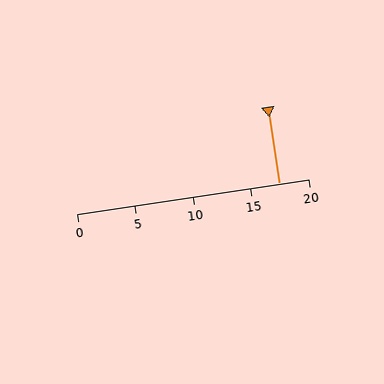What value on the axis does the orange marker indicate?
The marker indicates approximately 17.5.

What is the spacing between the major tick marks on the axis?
The major ticks are spaced 5 apart.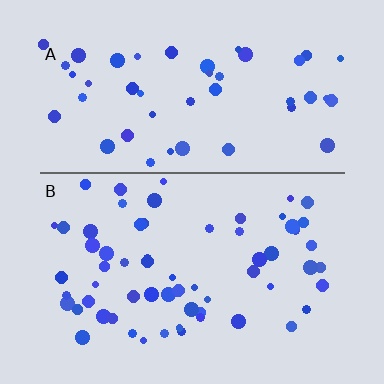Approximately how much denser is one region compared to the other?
Approximately 1.3× — region B over region A.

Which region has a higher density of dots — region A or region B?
B (the bottom).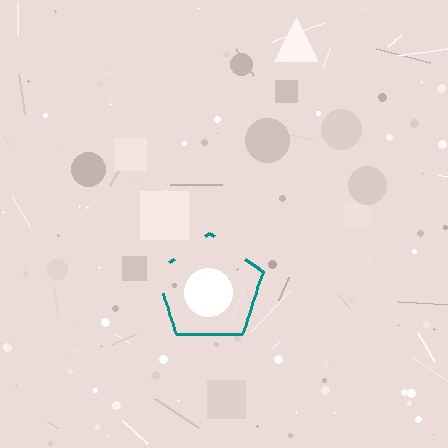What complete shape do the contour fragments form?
The contour fragments form a pentagon.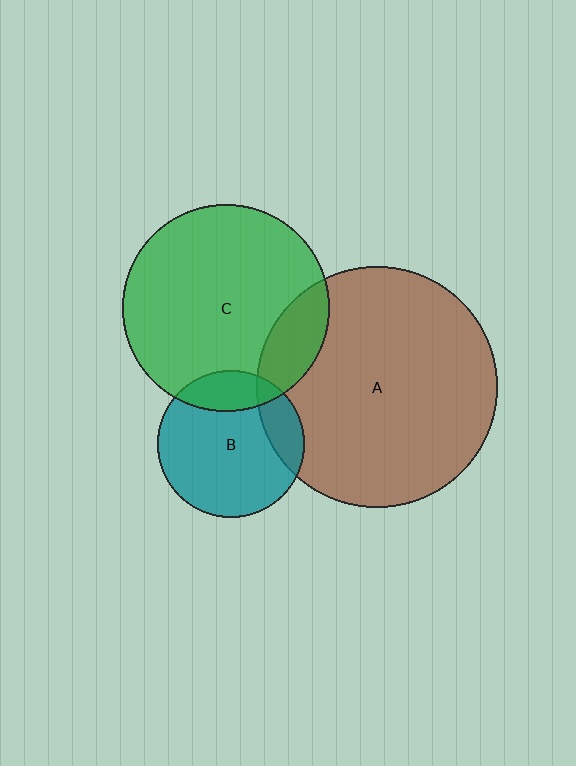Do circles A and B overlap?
Yes.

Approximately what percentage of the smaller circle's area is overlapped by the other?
Approximately 15%.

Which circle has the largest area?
Circle A (brown).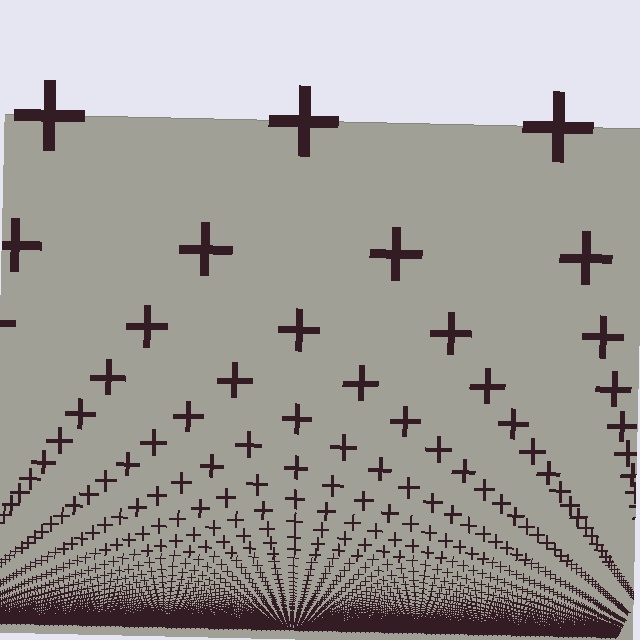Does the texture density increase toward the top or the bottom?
Density increases toward the bottom.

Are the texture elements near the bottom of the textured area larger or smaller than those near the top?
Smaller. The gradient is inverted — elements near the bottom are smaller and denser.